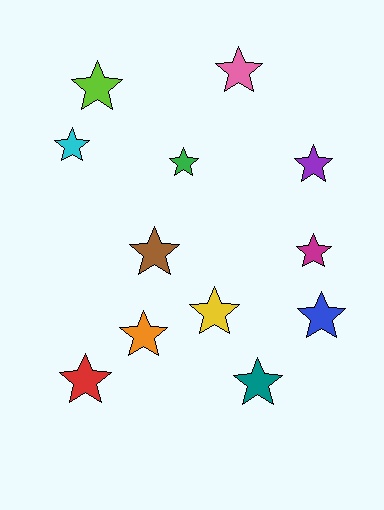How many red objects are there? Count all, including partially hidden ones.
There is 1 red object.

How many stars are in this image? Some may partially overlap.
There are 12 stars.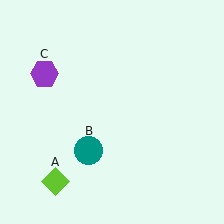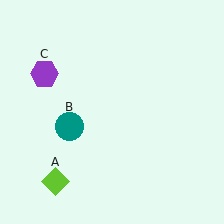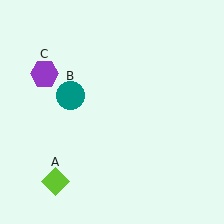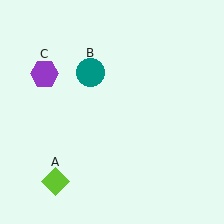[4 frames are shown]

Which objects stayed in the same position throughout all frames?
Lime diamond (object A) and purple hexagon (object C) remained stationary.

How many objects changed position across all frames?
1 object changed position: teal circle (object B).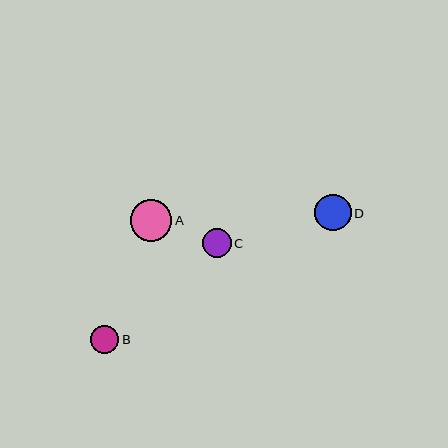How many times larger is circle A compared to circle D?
Circle A is approximately 1.1 times the size of circle D.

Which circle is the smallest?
Circle B is the smallest with a size of approximately 28 pixels.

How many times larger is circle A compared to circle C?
Circle A is approximately 1.4 times the size of circle C.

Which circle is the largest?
Circle A is the largest with a size of approximately 42 pixels.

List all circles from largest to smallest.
From largest to smallest: A, D, C, B.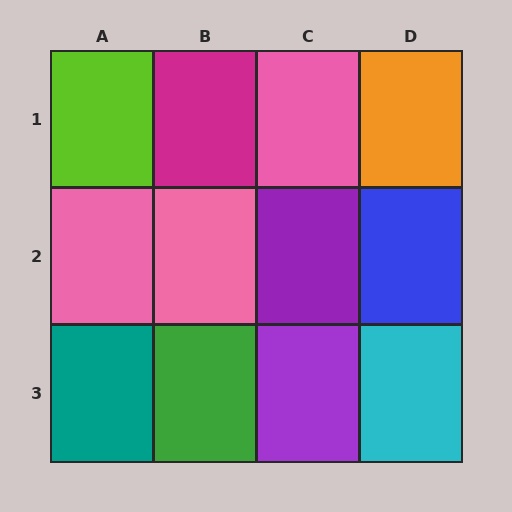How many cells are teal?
1 cell is teal.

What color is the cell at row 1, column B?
Magenta.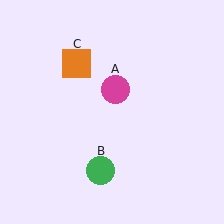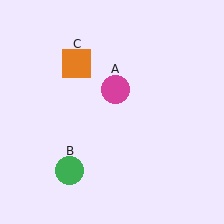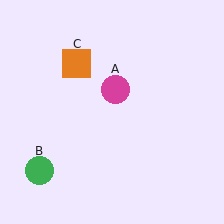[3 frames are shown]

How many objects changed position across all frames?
1 object changed position: green circle (object B).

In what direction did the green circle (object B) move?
The green circle (object B) moved left.